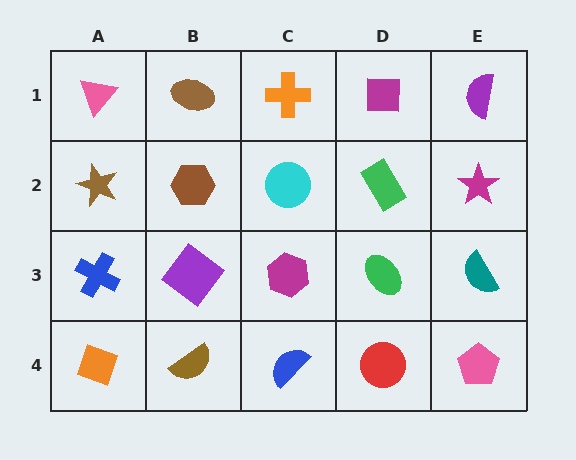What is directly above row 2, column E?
A purple semicircle.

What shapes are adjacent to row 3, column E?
A magenta star (row 2, column E), a pink pentagon (row 4, column E), a green ellipse (row 3, column D).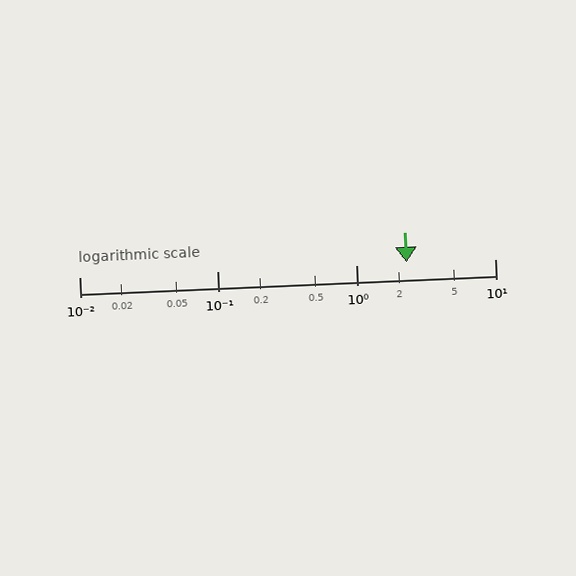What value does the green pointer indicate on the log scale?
The pointer indicates approximately 2.3.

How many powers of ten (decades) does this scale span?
The scale spans 3 decades, from 0.01 to 10.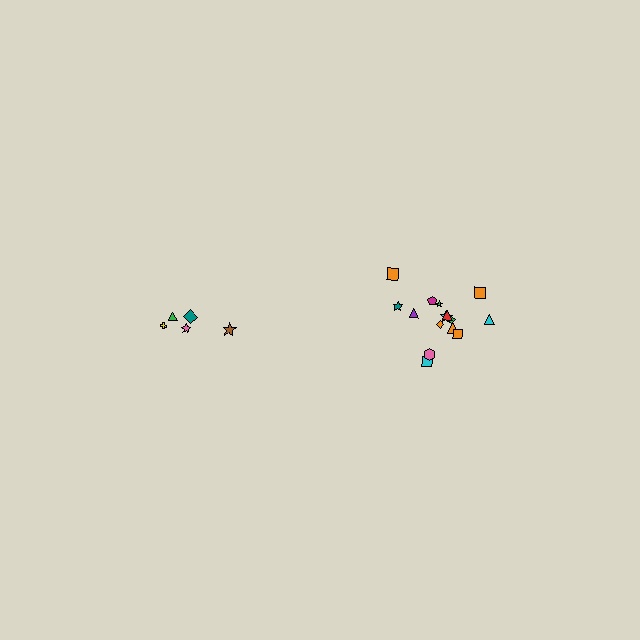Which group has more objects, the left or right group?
The right group.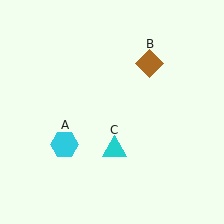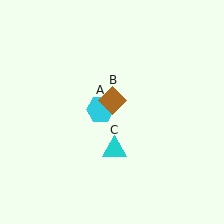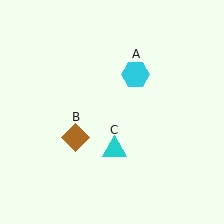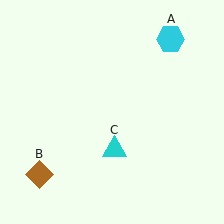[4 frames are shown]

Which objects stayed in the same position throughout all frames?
Cyan triangle (object C) remained stationary.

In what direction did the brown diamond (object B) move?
The brown diamond (object B) moved down and to the left.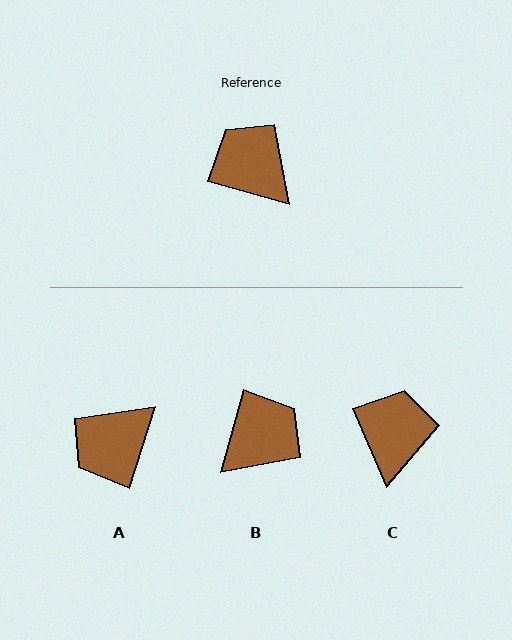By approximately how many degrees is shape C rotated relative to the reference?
Approximately 51 degrees clockwise.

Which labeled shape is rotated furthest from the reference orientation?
B, about 90 degrees away.